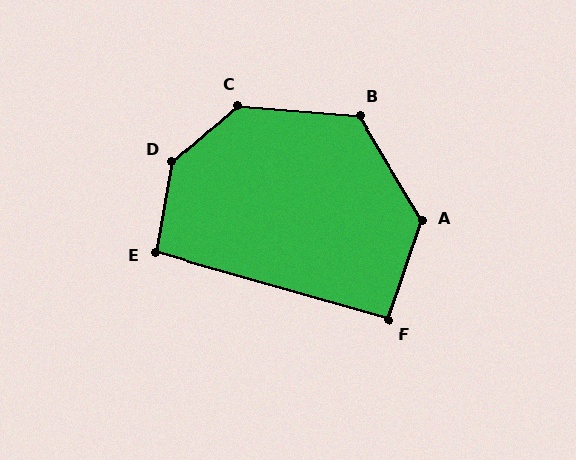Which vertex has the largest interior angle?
D, at approximately 141 degrees.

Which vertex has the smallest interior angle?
F, at approximately 93 degrees.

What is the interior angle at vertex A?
Approximately 130 degrees (obtuse).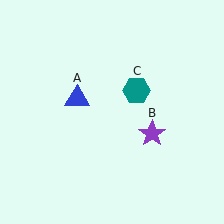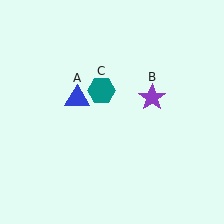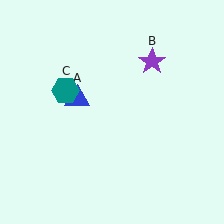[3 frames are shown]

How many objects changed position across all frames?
2 objects changed position: purple star (object B), teal hexagon (object C).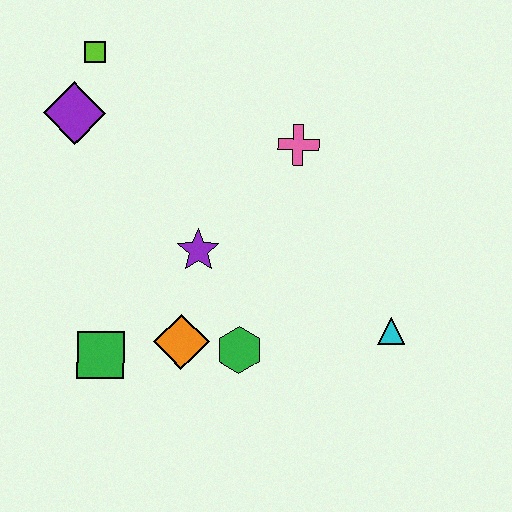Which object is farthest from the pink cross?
The green square is farthest from the pink cross.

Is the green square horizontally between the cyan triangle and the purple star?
No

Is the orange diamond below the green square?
No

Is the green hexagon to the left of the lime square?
No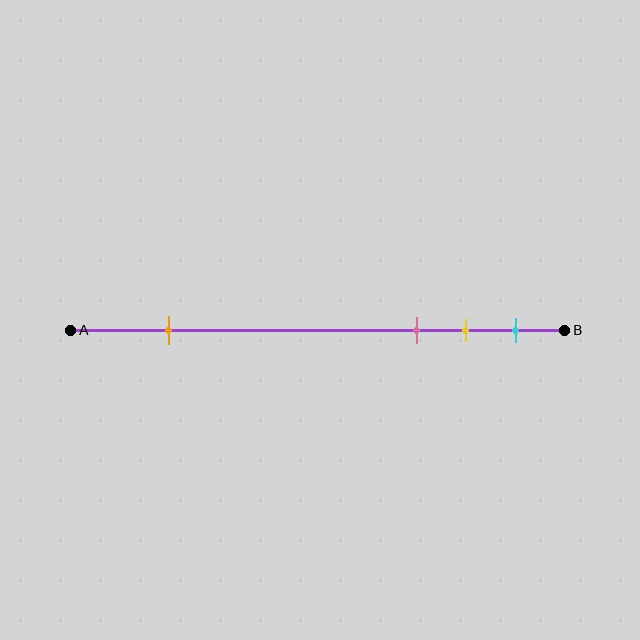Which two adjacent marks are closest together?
The yellow and cyan marks are the closest adjacent pair.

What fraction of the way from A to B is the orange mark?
The orange mark is approximately 20% (0.2) of the way from A to B.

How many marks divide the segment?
There are 4 marks dividing the segment.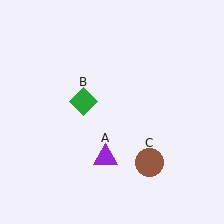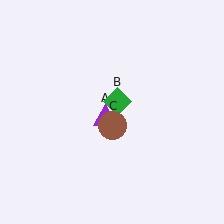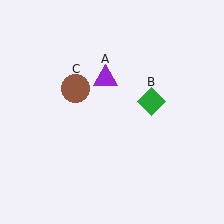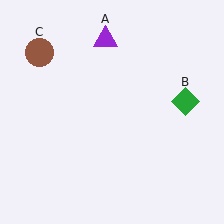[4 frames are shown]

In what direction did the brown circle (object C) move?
The brown circle (object C) moved up and to the left.